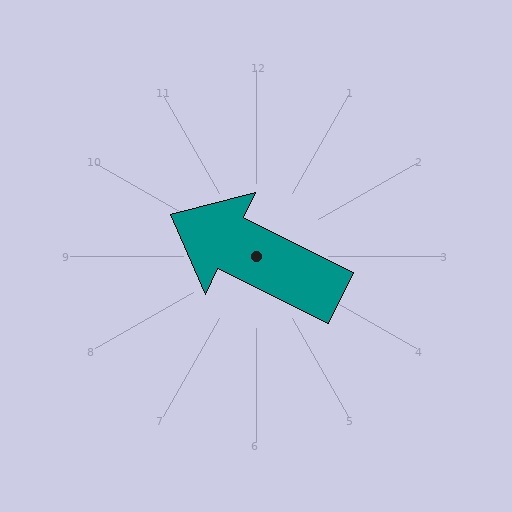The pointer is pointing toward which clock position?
Roughly 10 o'clock.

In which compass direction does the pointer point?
Northwest.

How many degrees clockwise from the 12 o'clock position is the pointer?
Approximately 296 degrees.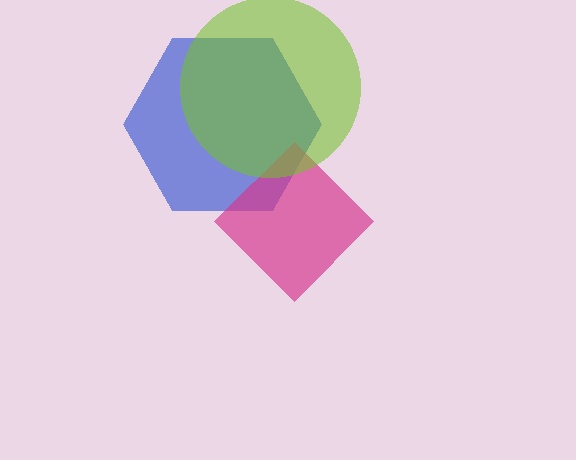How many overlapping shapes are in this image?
There are 3 overlapping shapes in the image.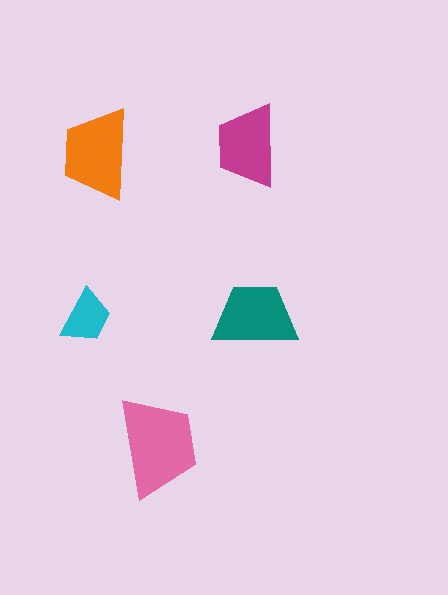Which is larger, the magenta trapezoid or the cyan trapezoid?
The magenta one.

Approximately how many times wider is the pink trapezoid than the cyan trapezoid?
About 2 times wider.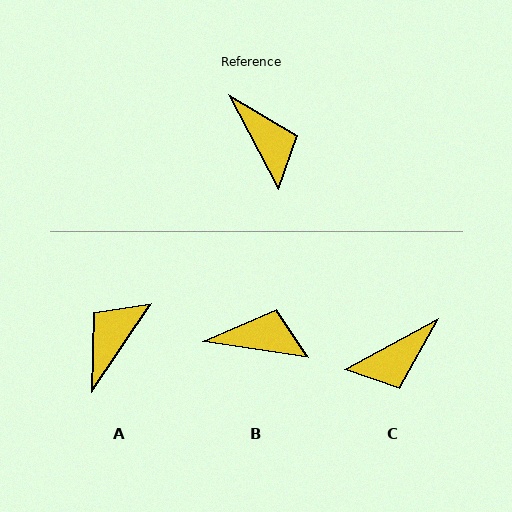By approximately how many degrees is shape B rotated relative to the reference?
Approximately 54 degrees counter-clockwise.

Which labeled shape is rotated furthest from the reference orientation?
A, about 119 degrees away.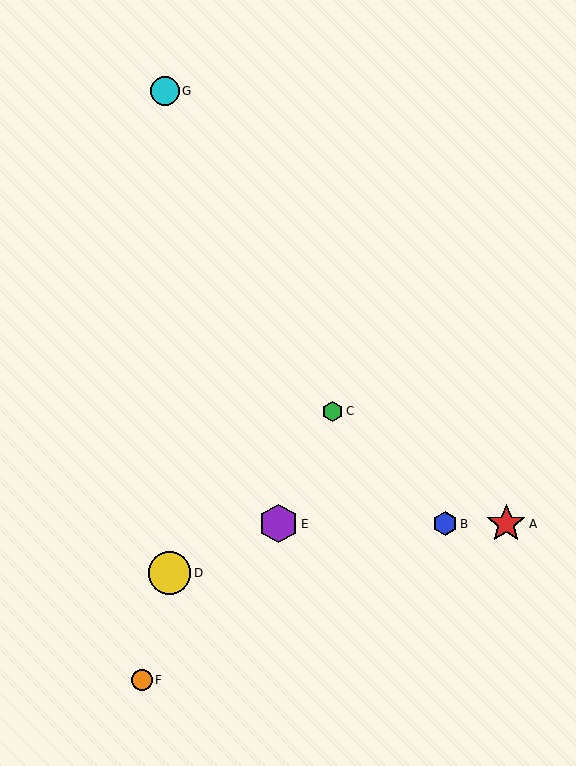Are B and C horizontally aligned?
No, B is at y≈524 and C is at y≈411.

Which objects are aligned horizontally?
Objects A, B, E are aligned horizontally.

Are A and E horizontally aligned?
Yes, both are at y≈524.